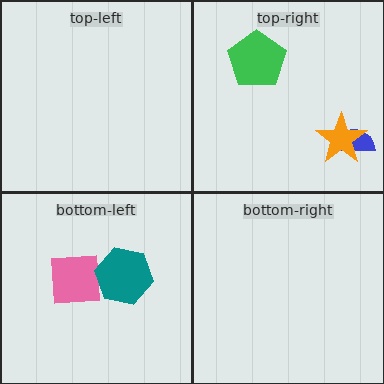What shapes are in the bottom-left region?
The pink square, the teal hexagon.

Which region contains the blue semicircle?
The top-right region.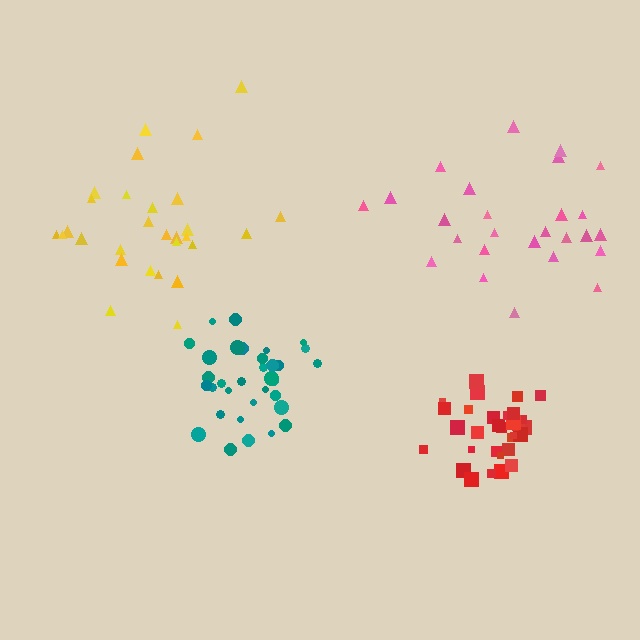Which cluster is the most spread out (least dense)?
Pink.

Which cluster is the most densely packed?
Red.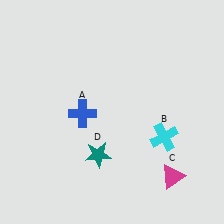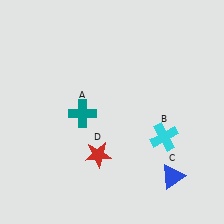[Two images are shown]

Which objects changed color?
A changed from blue to teal. C changed from magenta to blue. D changed from teal to red.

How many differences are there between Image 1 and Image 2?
There are 3 differences between the two images.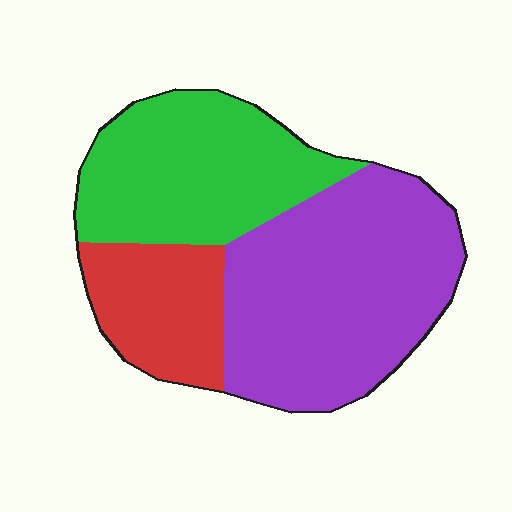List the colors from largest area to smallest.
From largest to smallest: purple, green, red.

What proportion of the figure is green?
Green covers about 35% of the figure.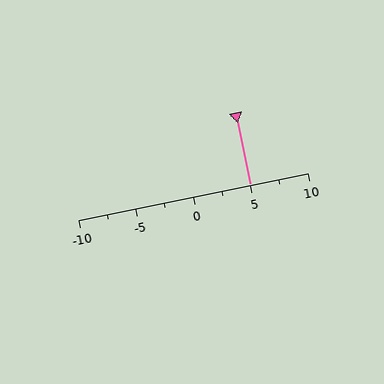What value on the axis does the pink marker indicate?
The marker indicates approximately 5.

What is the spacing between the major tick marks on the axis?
The major ticks are spaced 5 apart.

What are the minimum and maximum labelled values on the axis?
The axis runs from -10 to 10.